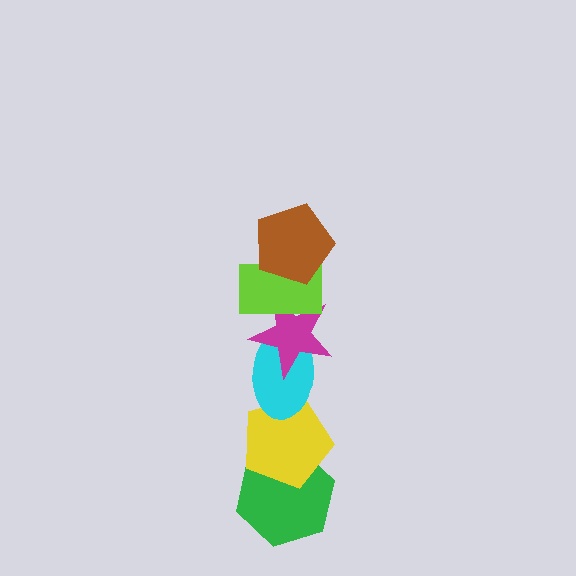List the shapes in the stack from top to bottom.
From top to bottom: the brown pentagon, the lime rectangle, the magenta star, the cyan ellipse, the yellow pentagon, the green hexagon.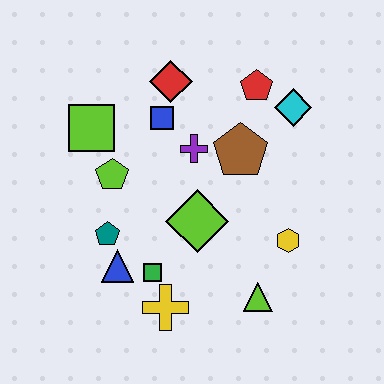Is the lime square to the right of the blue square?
No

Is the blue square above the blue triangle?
Yes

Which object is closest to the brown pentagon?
The purple cross is closest to the brown pentagon.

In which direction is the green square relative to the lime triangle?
The green square is to the left of the lime triangle.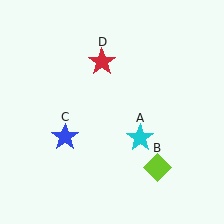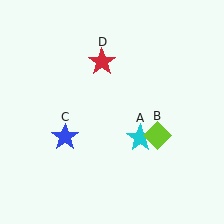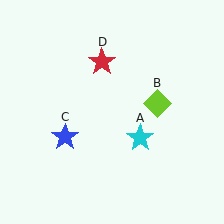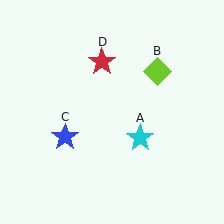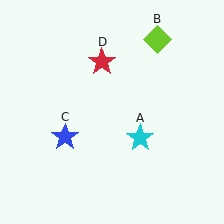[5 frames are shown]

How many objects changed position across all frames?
1 object changed position: lime diamond (object B).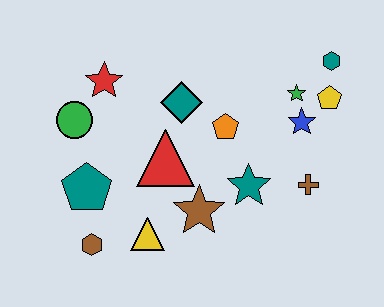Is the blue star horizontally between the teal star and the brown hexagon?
No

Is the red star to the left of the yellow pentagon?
Yes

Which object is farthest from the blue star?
The brown hexagon is farthest from the blue star.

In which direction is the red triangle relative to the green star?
The red triangle is to the left of the green star.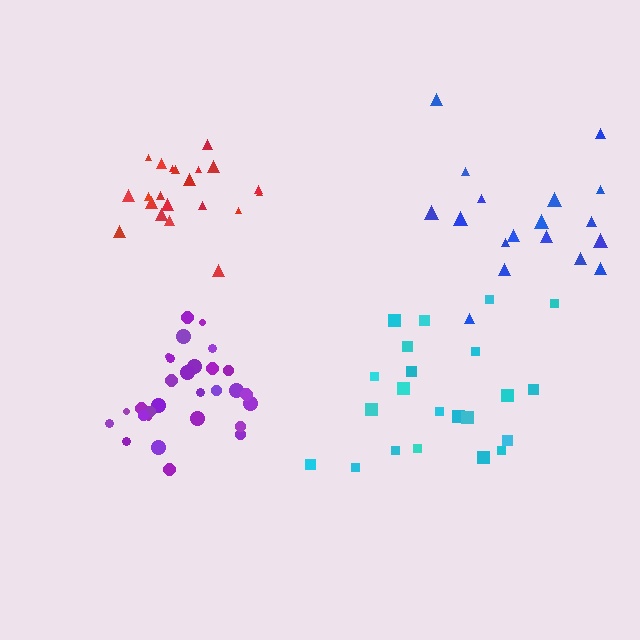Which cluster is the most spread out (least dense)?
Blue.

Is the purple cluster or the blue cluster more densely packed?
Purple.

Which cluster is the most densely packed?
Red.